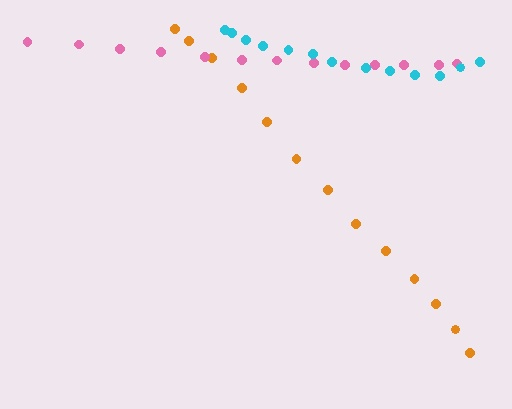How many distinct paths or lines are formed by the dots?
There are 3 distinct paths.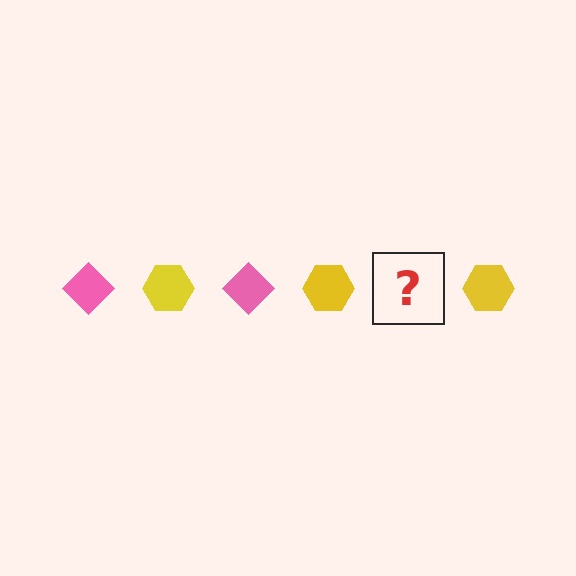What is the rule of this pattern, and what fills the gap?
The rule is that the pattern alternates between pink diamond and yellow hexagon. The gap should be filled with a pink diamond.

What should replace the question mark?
The question mark should be replaced with a pink diamond.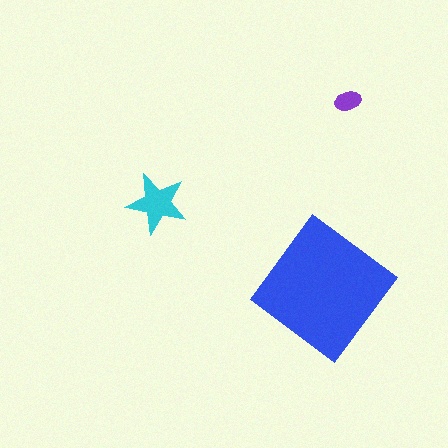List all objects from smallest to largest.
The purple ellipse, the cyan star, the blue diamond.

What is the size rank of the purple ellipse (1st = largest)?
3rd.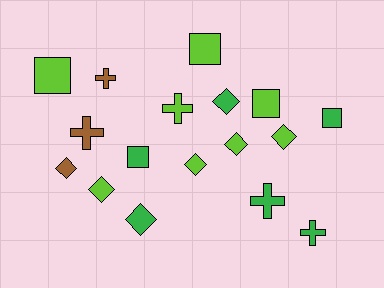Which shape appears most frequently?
Diamond, with 7 objects.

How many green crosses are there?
There are 2 green crosses.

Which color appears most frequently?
Lime, with 8 objects.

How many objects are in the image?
There are 17 objects.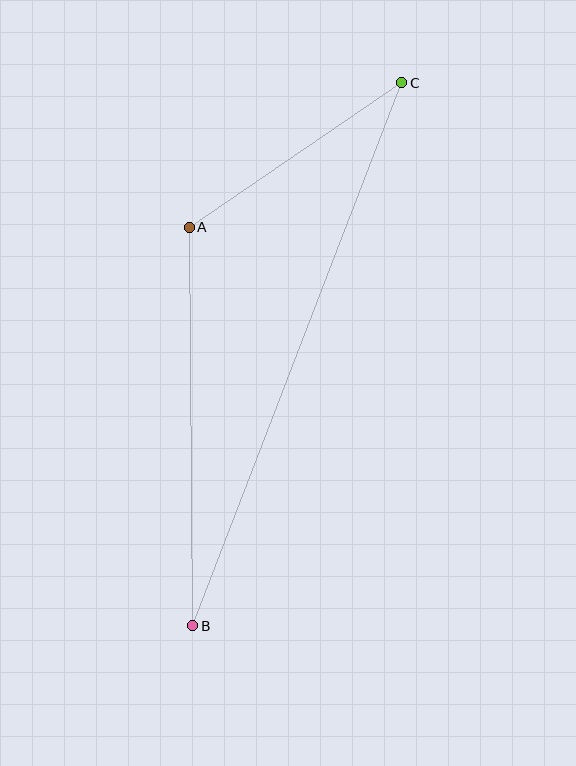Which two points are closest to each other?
Points A and C are closest to each other.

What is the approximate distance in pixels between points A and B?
The distance between A and B is approximately 399 pixels.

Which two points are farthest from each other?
Points B and C are farthest from each other.